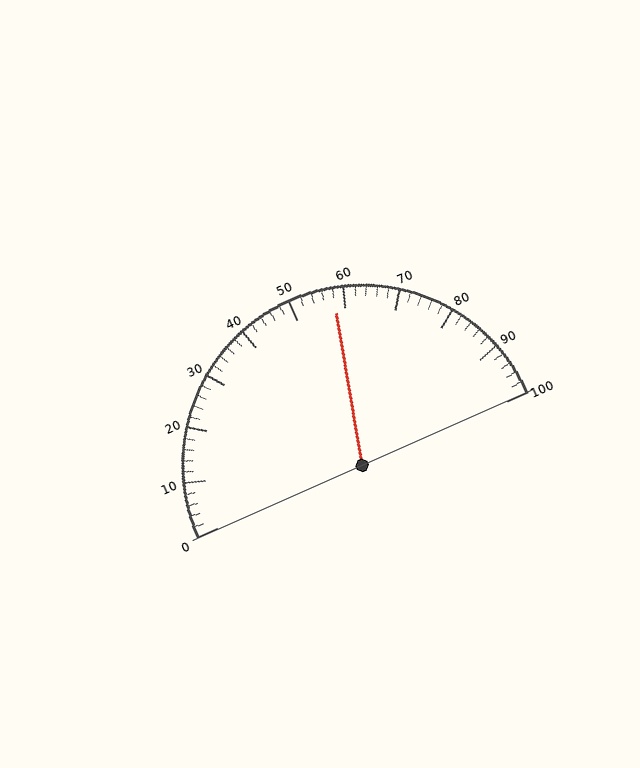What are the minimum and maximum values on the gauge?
The gauge ranges from 0 to 100.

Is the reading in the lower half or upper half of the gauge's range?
The reading is in the upper half of the range (0 to 100).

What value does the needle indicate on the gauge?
The needle indicates approximately 58.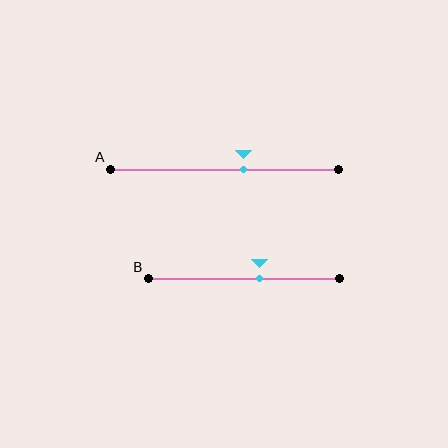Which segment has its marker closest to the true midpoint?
Segment B has its marker closest to the true midpoint.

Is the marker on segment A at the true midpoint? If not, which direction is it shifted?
No, the marker on segment A is shifted to the right by about 8% of the segment length.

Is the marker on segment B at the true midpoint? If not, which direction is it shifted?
No, the marker on segment B is shifted to the right by about 8% of the segment length.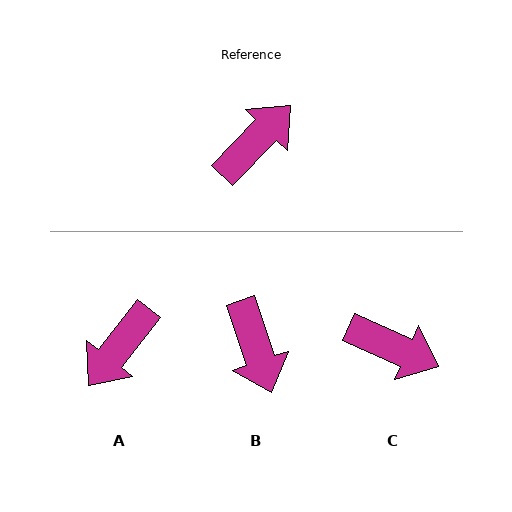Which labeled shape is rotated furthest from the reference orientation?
A, about 174 degrees away.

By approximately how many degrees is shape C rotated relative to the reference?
Approximately 69 degrees clockwise.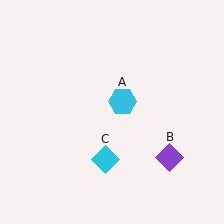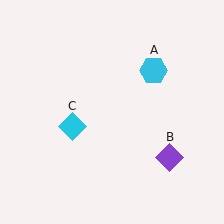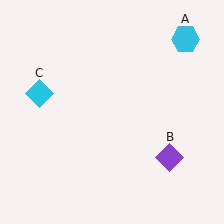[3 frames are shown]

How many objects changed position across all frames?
2 objects changed position: cyan hexagon (object A), cyan diamond (object C).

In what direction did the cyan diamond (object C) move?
The cyan diamond (object C) moved up and to the left.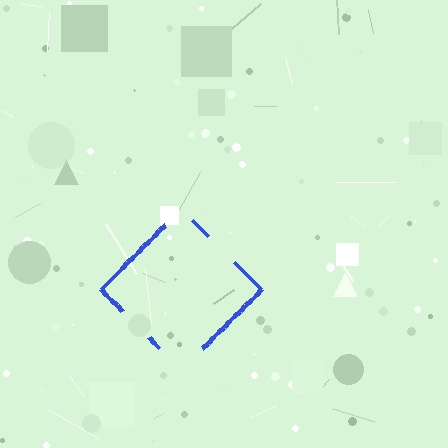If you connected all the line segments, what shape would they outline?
They would outline a diamond.